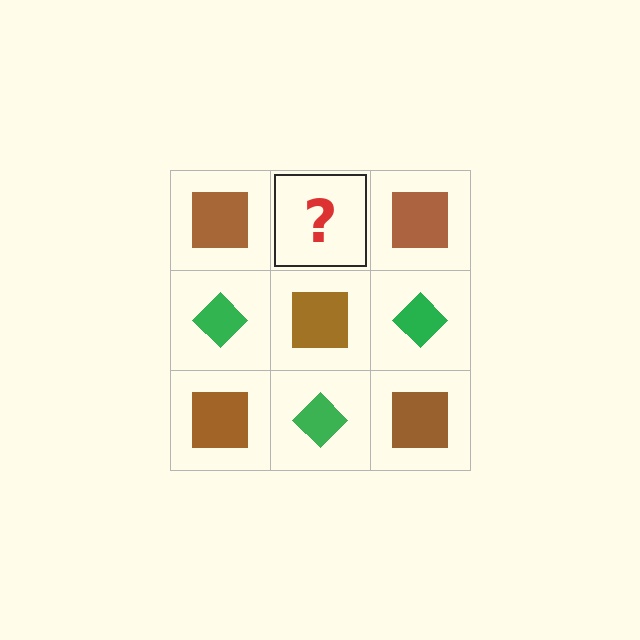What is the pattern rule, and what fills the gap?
The rule is that it alternates brown square and green diamond in a checkerboard pattern. The gap should be filled with a green diamond.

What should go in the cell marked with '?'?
The missing cell should contain a green diamond.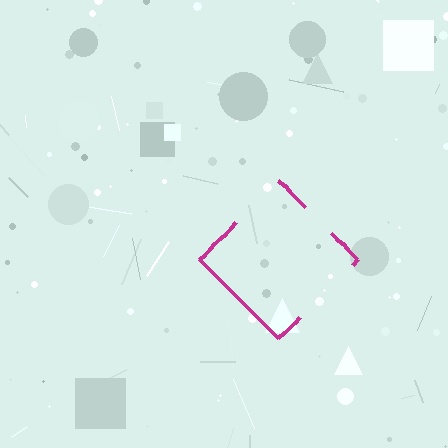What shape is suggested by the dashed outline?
The dashed outline suggests a diamond.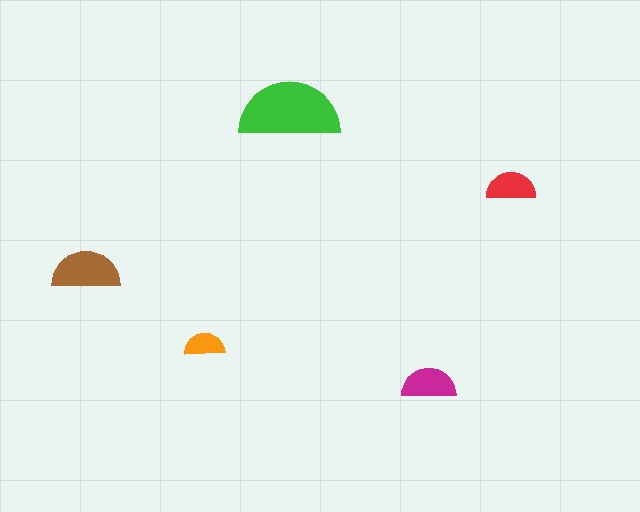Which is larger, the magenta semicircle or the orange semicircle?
The magenta one.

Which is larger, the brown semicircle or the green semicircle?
The green one.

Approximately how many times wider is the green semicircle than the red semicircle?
About 2 times wider.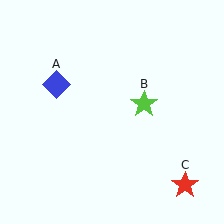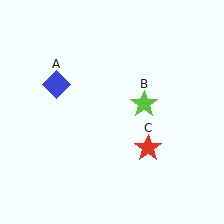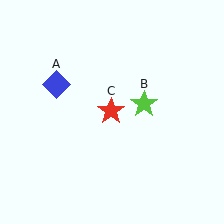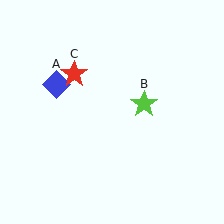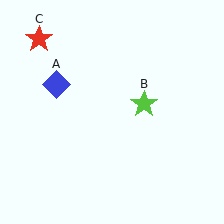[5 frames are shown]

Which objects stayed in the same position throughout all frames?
Blue diamond (object A) and lime star (object B) remained stationary.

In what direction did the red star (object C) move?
The red star (object C) moved up and to the left.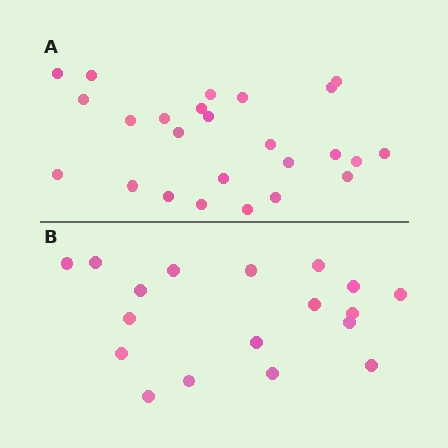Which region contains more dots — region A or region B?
Region A (the top region) has more dots.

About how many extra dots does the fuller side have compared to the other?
Region A has roughly 8 or so more dots than region B.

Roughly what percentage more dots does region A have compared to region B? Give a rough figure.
About 40% more.